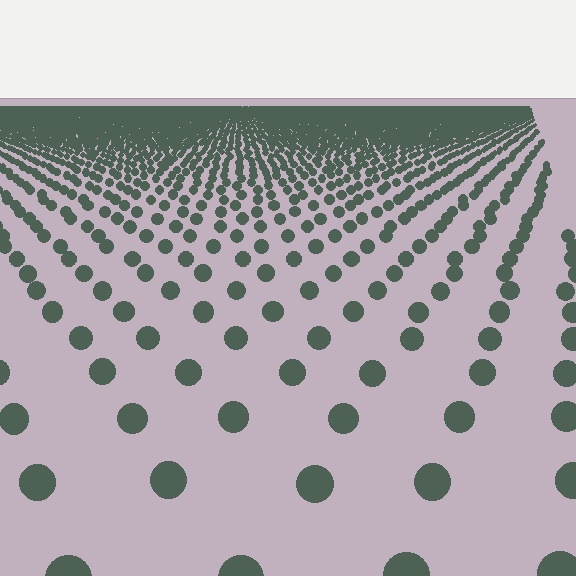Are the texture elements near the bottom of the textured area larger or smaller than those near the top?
Larger. Near the bottom, elements are closer to the viewer and appear at a bigger on-screen size.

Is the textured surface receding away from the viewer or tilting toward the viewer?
The surface is receding away from the viewer. Texture elements get smaller and denser toward the top.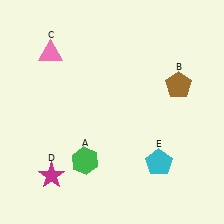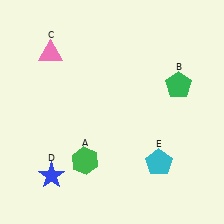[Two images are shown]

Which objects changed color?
B changed from brown to green. D changed from magenta to blue.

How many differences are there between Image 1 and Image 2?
There are 2 differences between the two images.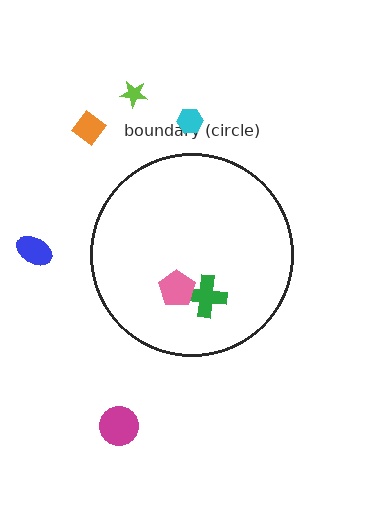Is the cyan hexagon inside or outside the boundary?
Outside.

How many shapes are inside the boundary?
2 inside, 5 outside.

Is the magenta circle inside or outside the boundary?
Outside.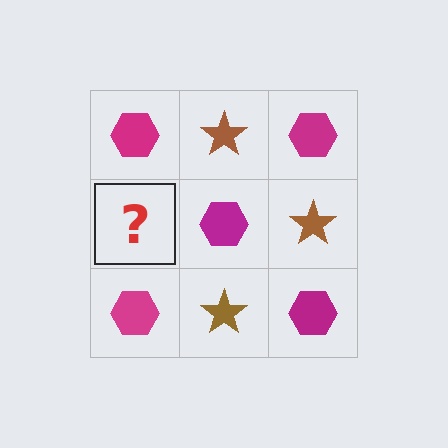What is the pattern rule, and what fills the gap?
The rule is that it alternates magenta hexagon and brown star in a checkerboard pattern. The gap should be filled with a brown star.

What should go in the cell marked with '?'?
The missing cell should contain a brown star.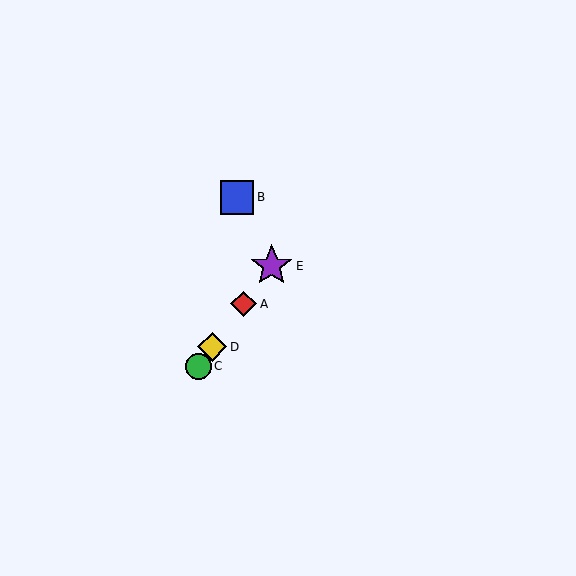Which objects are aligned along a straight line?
Objects A, C, D, E are aligned along a straight line.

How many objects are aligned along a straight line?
4 objects (A, C, D, E) are aligned along a straight line.